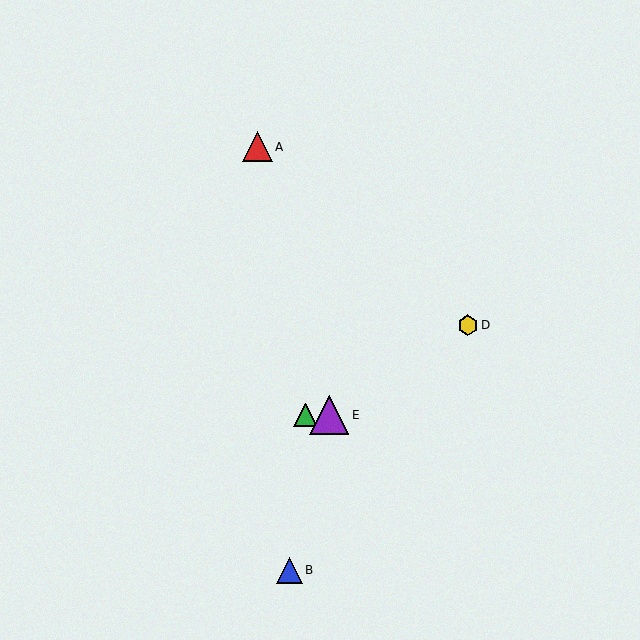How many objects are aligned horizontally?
2 objects (C, E) are aligned horizontally.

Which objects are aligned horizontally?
Objects C, E are aligned horizontally.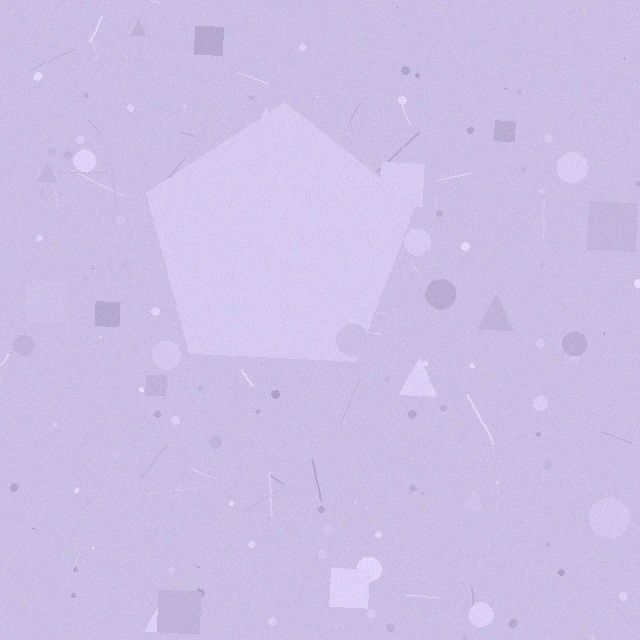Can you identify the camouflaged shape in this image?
The camouflaged shape is a pentagon.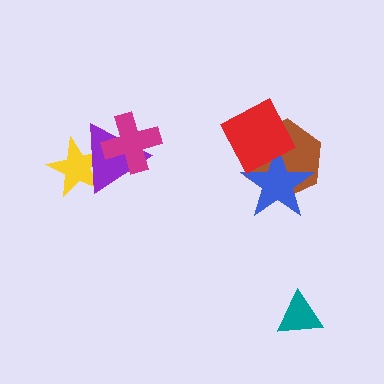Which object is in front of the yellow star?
The purple triangle is in front of the yellow star.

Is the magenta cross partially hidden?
No, no other shape covers it.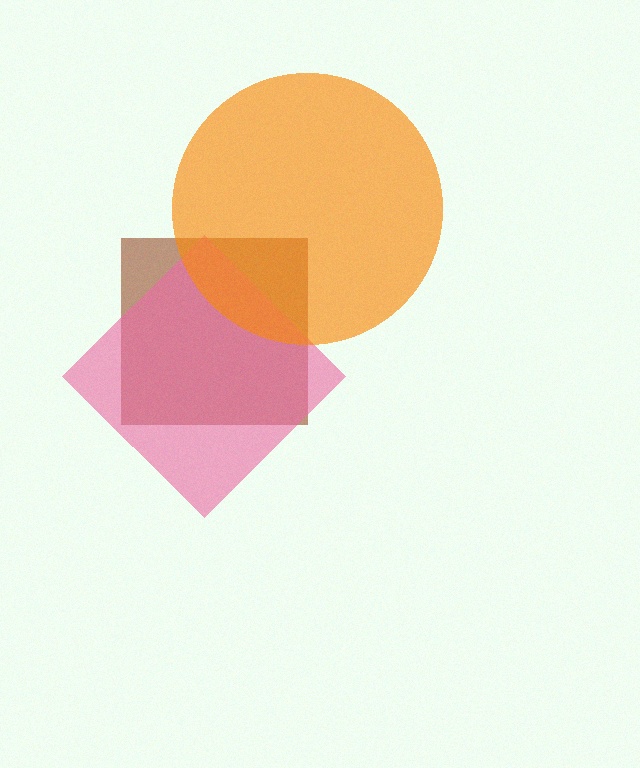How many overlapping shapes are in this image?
There are 3 overlapping shapes in the image.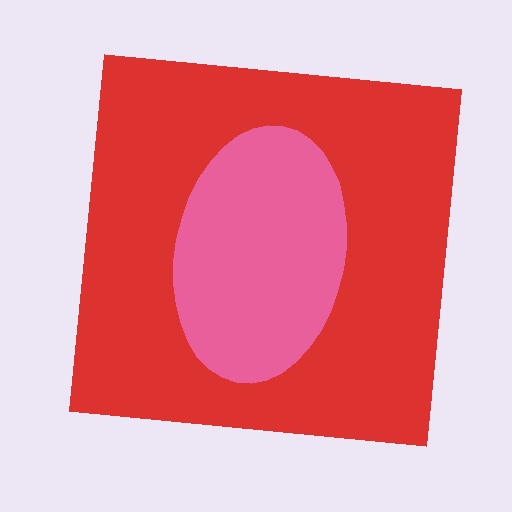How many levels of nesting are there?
2.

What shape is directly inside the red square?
The pink ellipse.